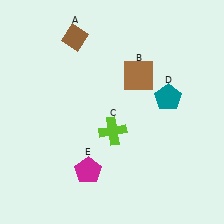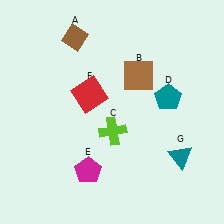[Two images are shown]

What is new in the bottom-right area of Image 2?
A teal triangle (G) was added in the bottom-right area of Image 2.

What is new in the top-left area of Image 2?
A red square (F) was added in the top-left area of Image 2.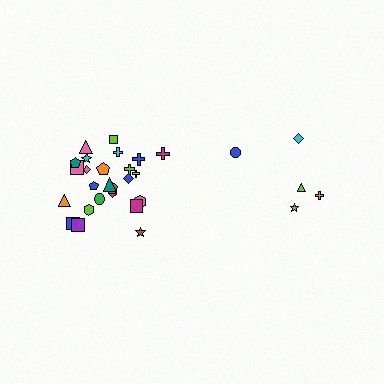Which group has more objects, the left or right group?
The left group.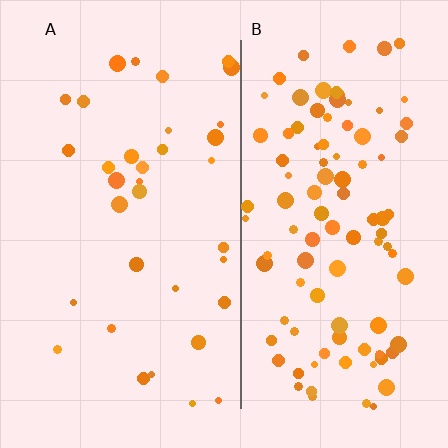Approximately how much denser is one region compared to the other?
Approximately 2.9× — region B over region A.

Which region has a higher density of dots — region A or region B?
B (the right).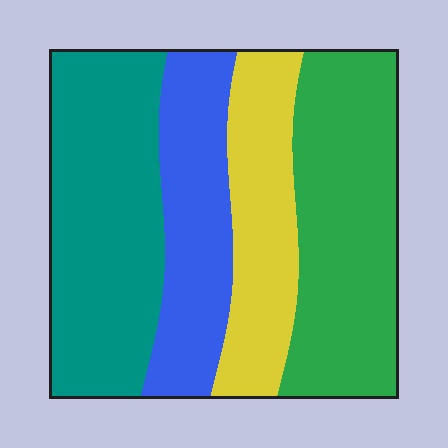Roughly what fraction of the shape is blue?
Blue takes up about one fifth (1/5) of the shape.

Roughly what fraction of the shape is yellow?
Yellow covers roughly 20% of the shape.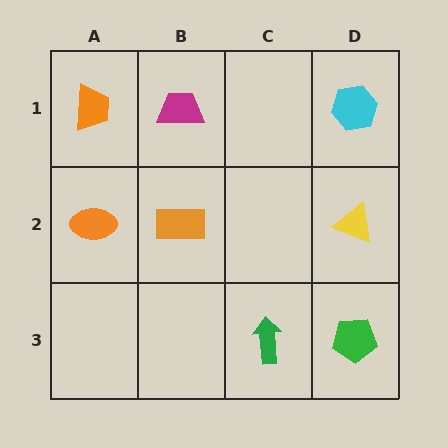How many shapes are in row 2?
3 shapes.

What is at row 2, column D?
A yellow triangle.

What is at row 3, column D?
A green pentagon.